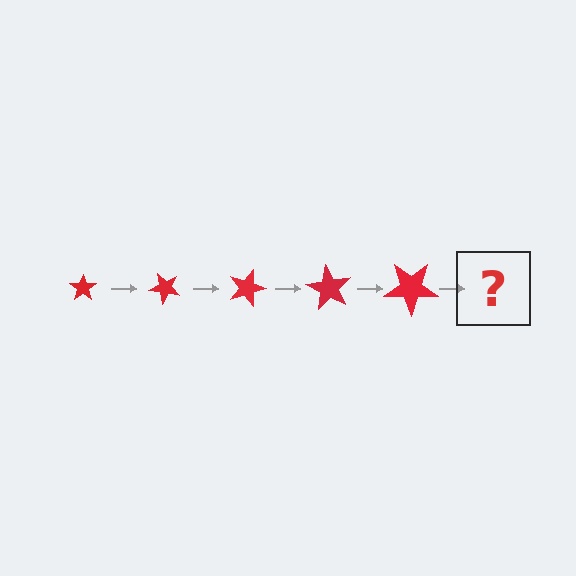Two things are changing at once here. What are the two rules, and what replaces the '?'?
The two rules are that the star grows larger each step and it rotates 45 degrees each step. The '?' should be a star, larger than the previous one and rotated 225 degrees from the start.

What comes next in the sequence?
The next element should be a star, larger than the previous one and rotated 225 degrees from the start.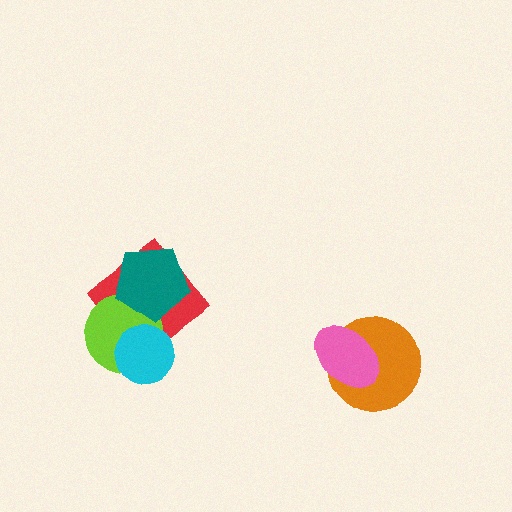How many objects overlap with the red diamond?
3 objects overlap with the red diamond.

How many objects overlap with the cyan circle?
2 objects overlap with the cyan circle.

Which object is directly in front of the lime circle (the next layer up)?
The teal pentagon is directly in front of the lime circle.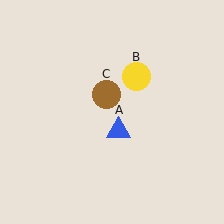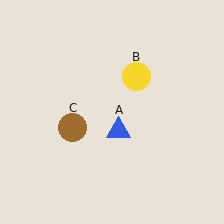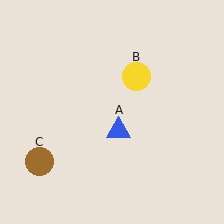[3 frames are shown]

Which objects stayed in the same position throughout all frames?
Blue triangle (object A) and yellow circle (object B) remained stationary.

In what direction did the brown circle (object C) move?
The brown circle (object C) moved down and to the left.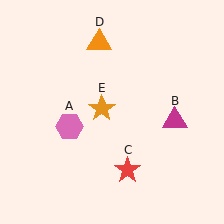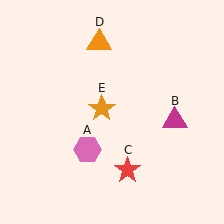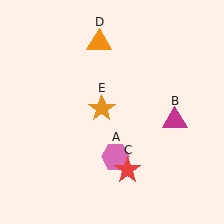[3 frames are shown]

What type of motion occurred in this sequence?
The pink hexagon (object A) rotated counterclockwise around the center of the scene.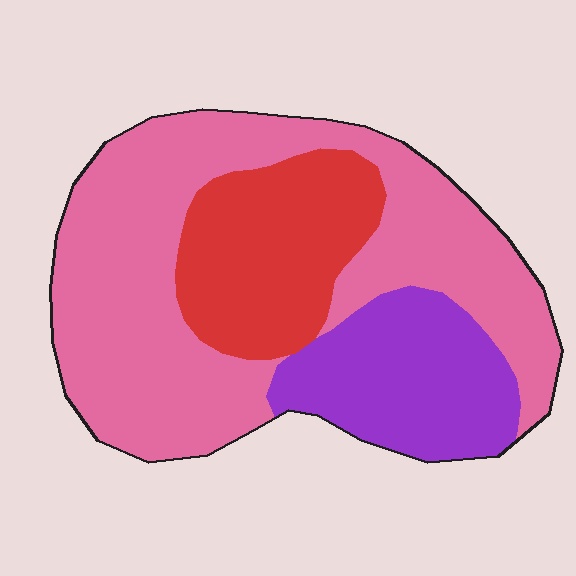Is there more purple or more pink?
Pink.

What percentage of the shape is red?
Red covers about 20% of the shape.